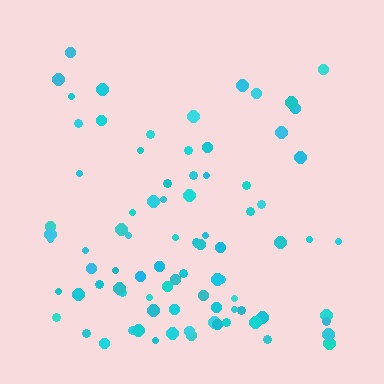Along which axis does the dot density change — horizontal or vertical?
Vertical.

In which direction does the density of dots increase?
From top to bottom, with the bottom side densest.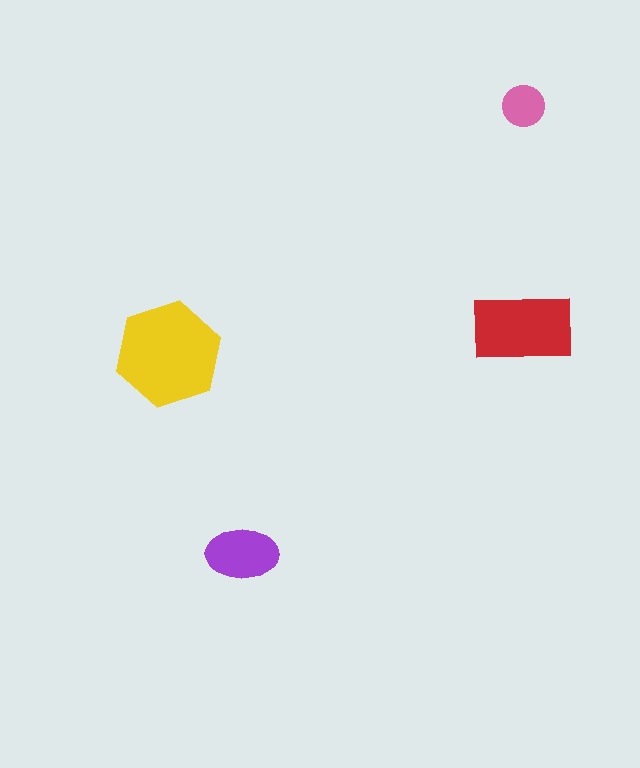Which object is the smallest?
The pink circle.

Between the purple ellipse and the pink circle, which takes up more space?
The purple ellipse.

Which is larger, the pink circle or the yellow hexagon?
The yellow hexagon.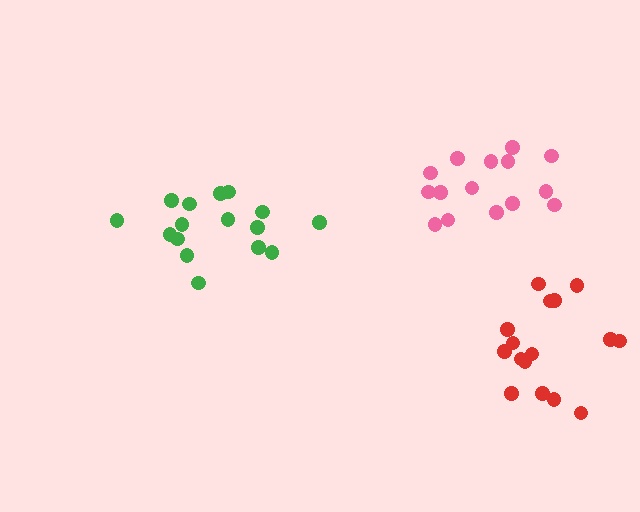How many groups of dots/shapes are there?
There are 3 groups.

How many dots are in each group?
Group 1: 16 dots, Group 2: 16 dots, Group 3: 15 dots (47 total).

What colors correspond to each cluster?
The clusters are colored: green, red, pink.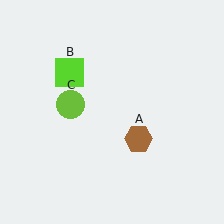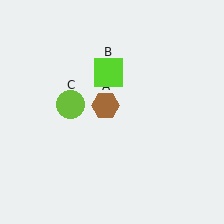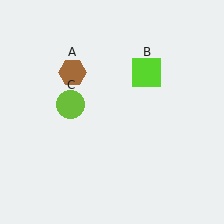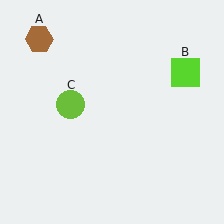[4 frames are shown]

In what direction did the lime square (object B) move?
The lime square (object B) moved right.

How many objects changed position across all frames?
2 objects changed position: brown hexagon (object A), lime square (object B).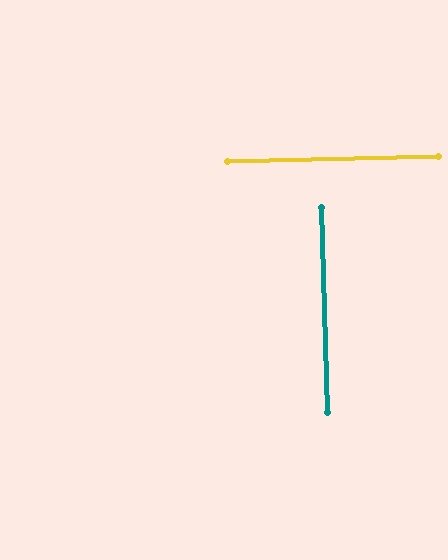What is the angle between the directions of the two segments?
Approximately 90 degrees.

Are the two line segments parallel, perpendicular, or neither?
Perpendicular — they meet at approximately 90°.